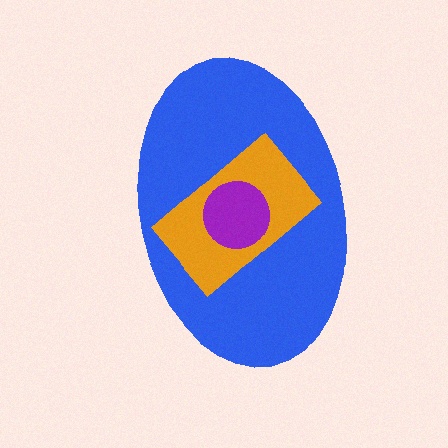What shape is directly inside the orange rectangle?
The purple circle.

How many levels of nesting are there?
3.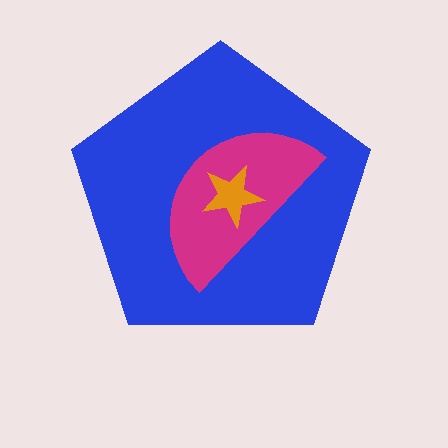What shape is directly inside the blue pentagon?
The magenta semicircle.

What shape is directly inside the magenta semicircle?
The orange star.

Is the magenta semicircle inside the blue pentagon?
Yes.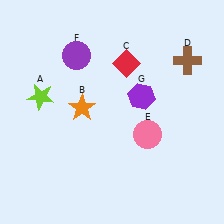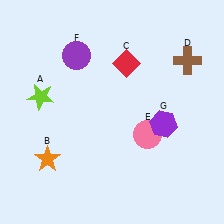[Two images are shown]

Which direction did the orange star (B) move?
The orange star (B) moved down.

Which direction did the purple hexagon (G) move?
The purple hexagon (G) moved down.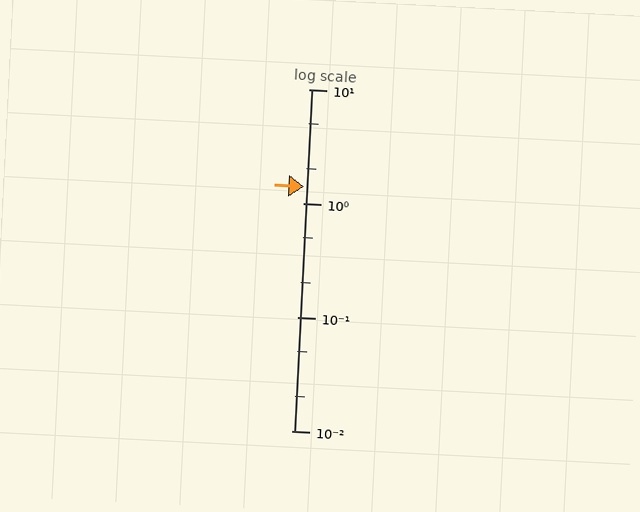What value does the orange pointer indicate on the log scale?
The pointer indicates approximately 1.4.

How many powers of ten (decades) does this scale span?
The scale spans 3 decades, from 0.01 to 10.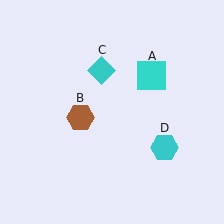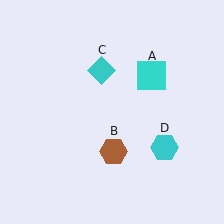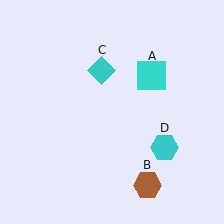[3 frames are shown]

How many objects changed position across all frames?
1 object changed position: brown hexagon (object B).